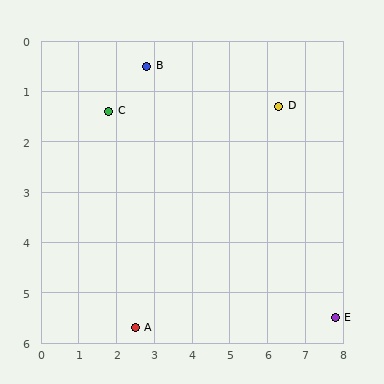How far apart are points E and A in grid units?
Points E and A are about 5.3 grid units apart.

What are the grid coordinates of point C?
Point C is at approximately (1.8, 1.4).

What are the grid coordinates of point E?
Point E is at approximately (7.8, 5.5).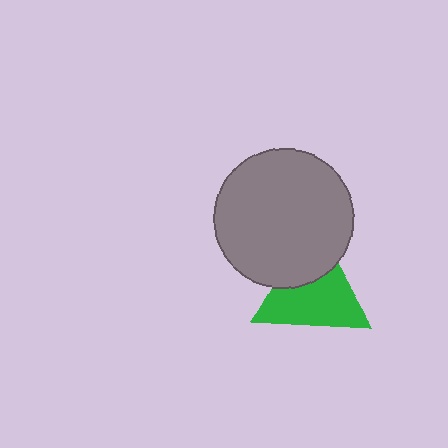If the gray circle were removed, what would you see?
You would see the complete green triangle.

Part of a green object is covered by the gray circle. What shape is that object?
It is a triangle.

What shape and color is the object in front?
The object in front is a gray circle.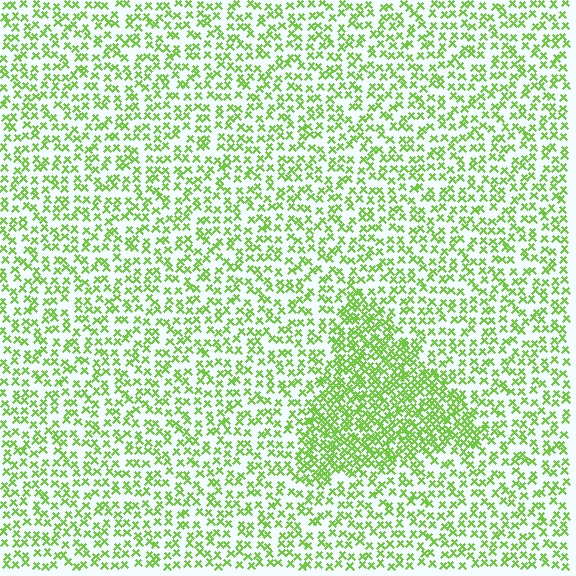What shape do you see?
I see a triangle.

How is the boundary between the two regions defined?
The boundary is defined by a change in element density (approximately 2.1x ratio). All elements are the same color, size, and shape.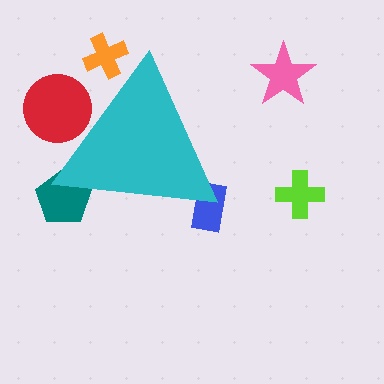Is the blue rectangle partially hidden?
Yes, the blue rectangle is partially hidden behind the cyan triangle.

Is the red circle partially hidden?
Yes, the red circle is partially hidden behind the cyan triangle.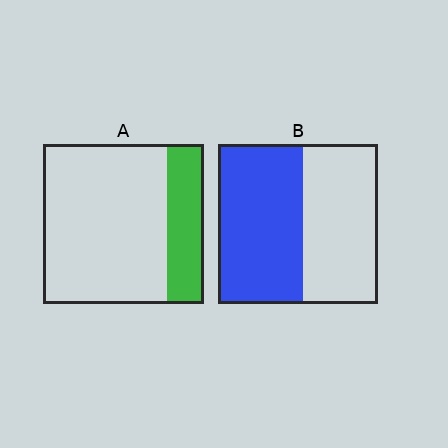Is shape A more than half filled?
No.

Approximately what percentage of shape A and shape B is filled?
A is approximately 25% and B is approximately 55%.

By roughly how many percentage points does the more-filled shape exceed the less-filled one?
By roughly 30 percentage points (B over A).